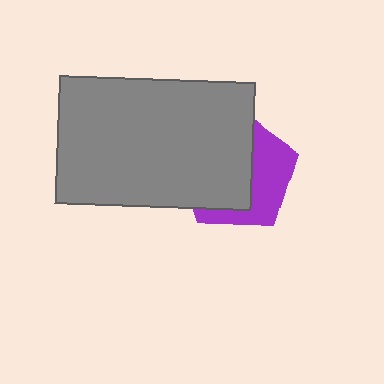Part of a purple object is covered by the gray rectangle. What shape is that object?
It is a pentagon.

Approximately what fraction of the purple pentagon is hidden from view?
Roughly 59% of the purple pentagon is hidden behind the gray rectangle.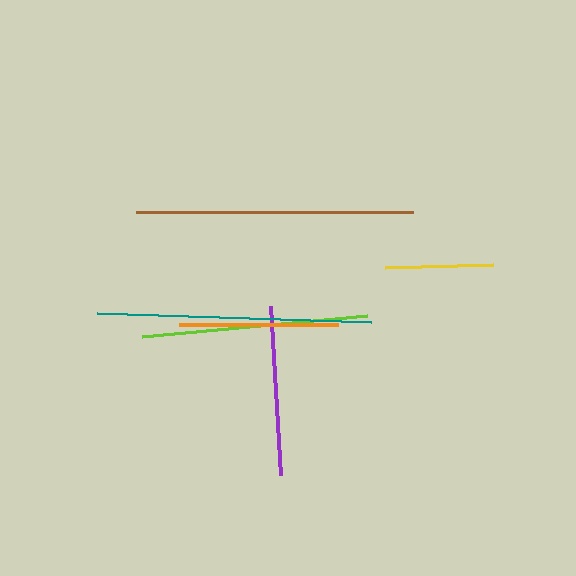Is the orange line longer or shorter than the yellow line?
The orange line is longer than the yellow line.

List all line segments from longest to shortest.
From longest to shortest: brown, teal, lime, purple, orange, yellow.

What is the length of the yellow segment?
The yellow segment is approximately 107 pixels long.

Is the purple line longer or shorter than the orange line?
The purple line is longer than the orange line.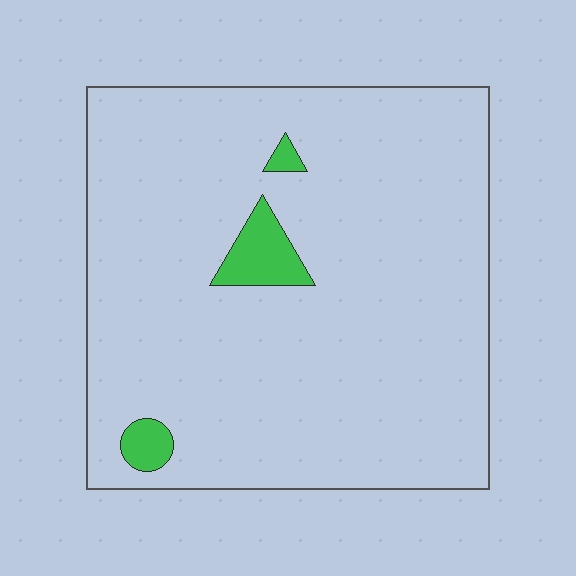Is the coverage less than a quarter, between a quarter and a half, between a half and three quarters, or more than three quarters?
Less than a quarter.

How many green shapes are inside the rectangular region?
3.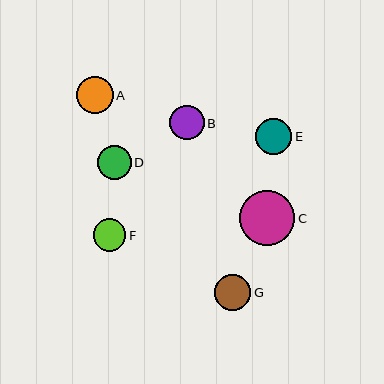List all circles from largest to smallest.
From largest to smallest: C, A, G, E, B, D, F.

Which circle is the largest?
Circle C is the largest with a size of approximately 55 pixels.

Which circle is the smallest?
Circle F is the smallest with a size of approximately 32 pixels.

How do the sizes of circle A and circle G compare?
Circle A and circle G are approximately the same size.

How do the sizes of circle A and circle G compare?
Circle A and circle G are approximately the same size.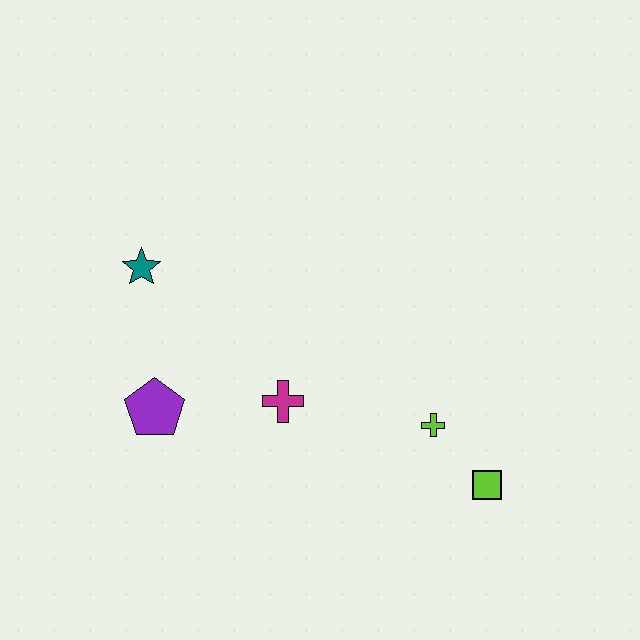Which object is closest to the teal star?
The purple pentagon is closest to the teal star.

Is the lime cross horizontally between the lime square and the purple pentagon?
Yes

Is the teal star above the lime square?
Yes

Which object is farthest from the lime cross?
The teal star is farthest from the lime cross.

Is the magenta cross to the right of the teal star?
Yes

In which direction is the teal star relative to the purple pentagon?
The teal star is above the purple pentagon.